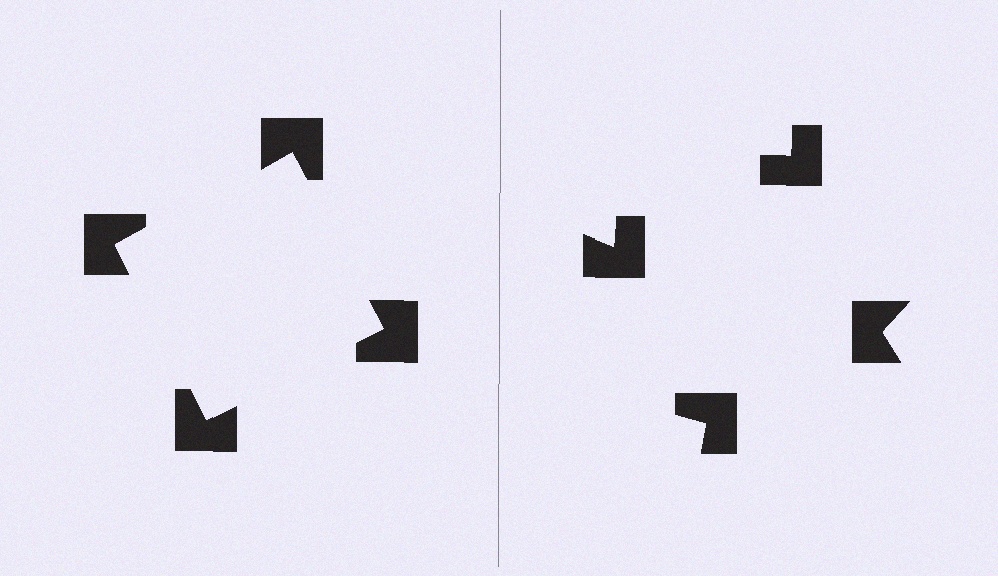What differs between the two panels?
The notched squares are positioned identically on both sides; only the wedge orientations differ. On the left they align to a square; on the right they are misaligned.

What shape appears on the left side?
An illusory square.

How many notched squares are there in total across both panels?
8 — 4 on each side.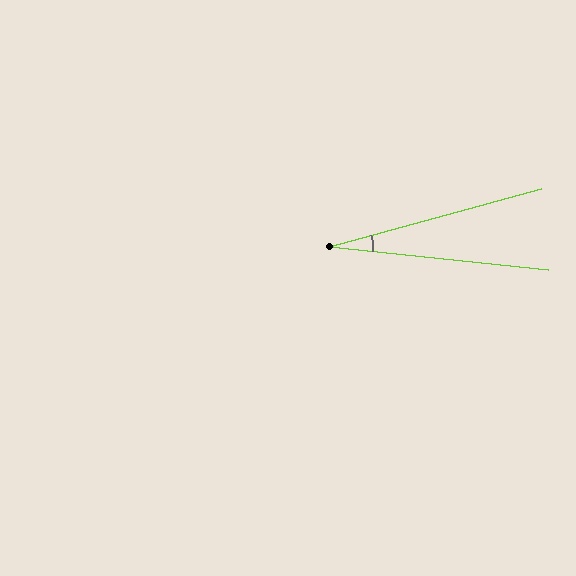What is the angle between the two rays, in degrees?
Approximately 21 degrees.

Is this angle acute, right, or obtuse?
It is acute.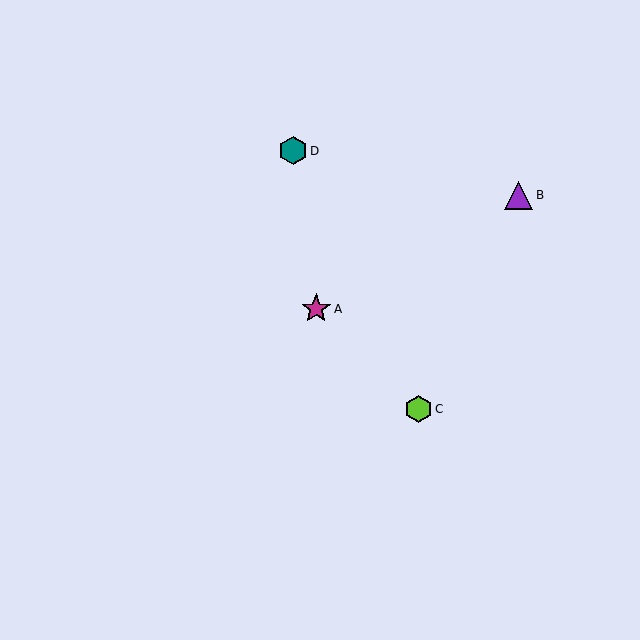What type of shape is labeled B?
Shape B is a purple triangle.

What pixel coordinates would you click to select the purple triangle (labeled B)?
Click at (519, 195) to select the purple triangle B.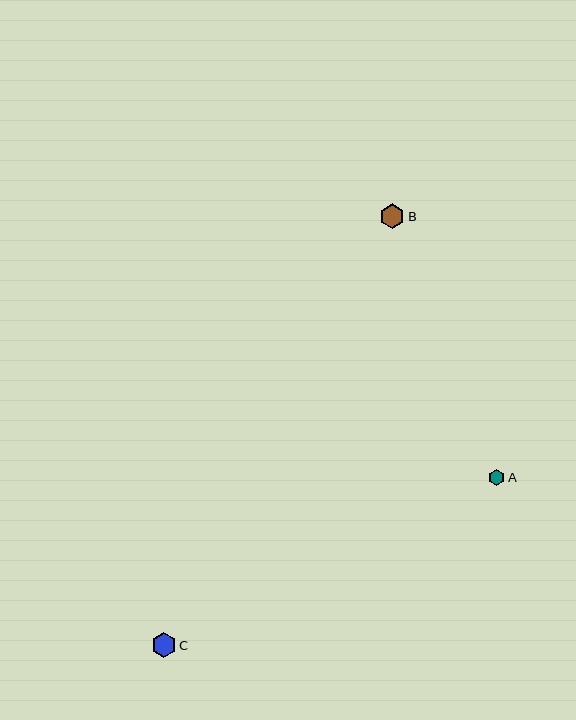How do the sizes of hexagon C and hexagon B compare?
Hexagon C and hexagon B are approximately the same size.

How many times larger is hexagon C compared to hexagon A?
Hexagon C is approximately 1.5 times the size of hexagon A.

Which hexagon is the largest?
Hexagon C is the largest with a size of approximately 25 pixels.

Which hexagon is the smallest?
Hexagon A is the smallest with a size of approximately 16 pixels.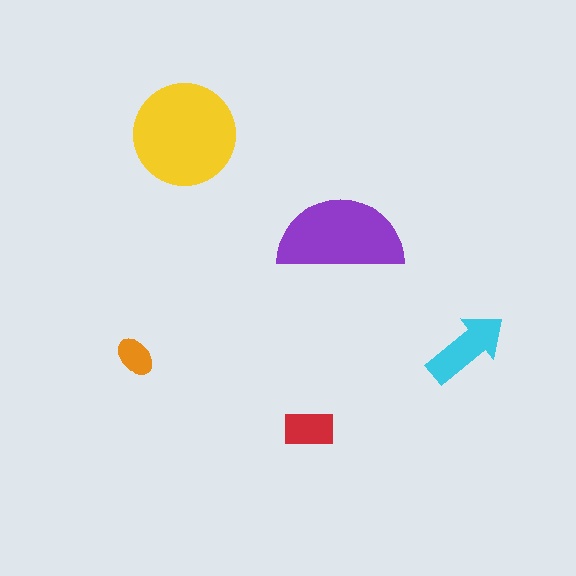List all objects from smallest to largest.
The orange ellipse, the red rectangle, the cyan arrow, the purple semicircle, the yellow circle.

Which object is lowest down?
The red rectangle is bottommost.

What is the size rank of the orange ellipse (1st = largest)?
5th.